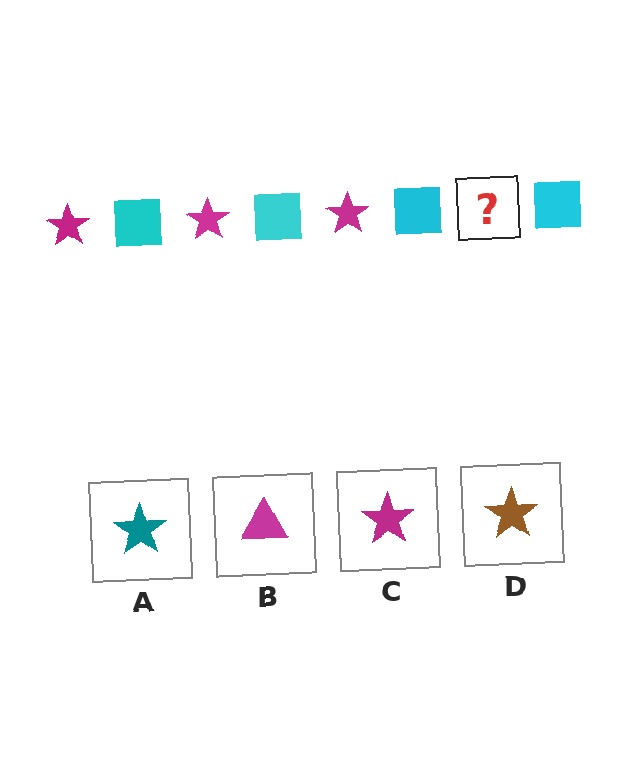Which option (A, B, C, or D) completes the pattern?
C.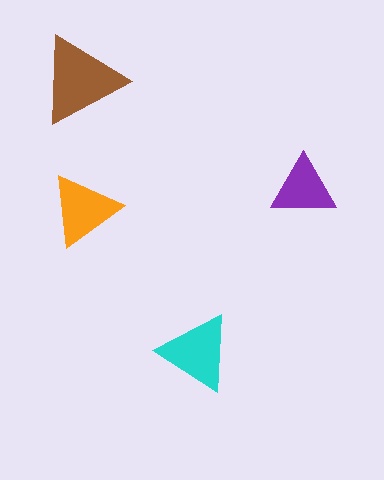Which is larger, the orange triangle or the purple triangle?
The orange one.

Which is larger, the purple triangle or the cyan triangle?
The cyan one.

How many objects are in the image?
There are 4 objects in the image.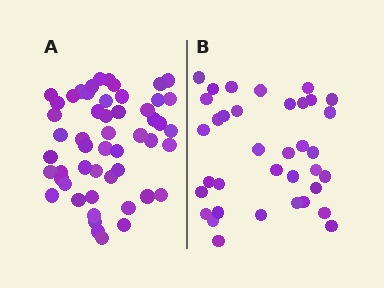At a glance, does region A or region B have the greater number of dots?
Region A (the left region) has more dots.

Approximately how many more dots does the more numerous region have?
Region A has approximately 15 more dots than region B.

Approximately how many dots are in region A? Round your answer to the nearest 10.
About 50 dots. (The exact count is 52, which rounds to 50.)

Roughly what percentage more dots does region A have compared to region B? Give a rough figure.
About 45% more.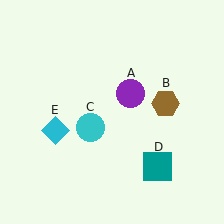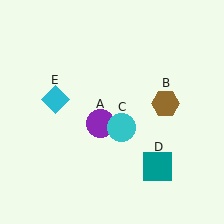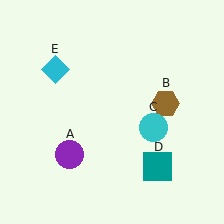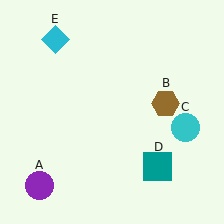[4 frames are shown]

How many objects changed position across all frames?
3 objects changed position: purple circle (object A), cyan circle (object C), cyan diamond (object E).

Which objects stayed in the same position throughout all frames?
Brown hexagon (object B) and teal square (object D) remained stationary.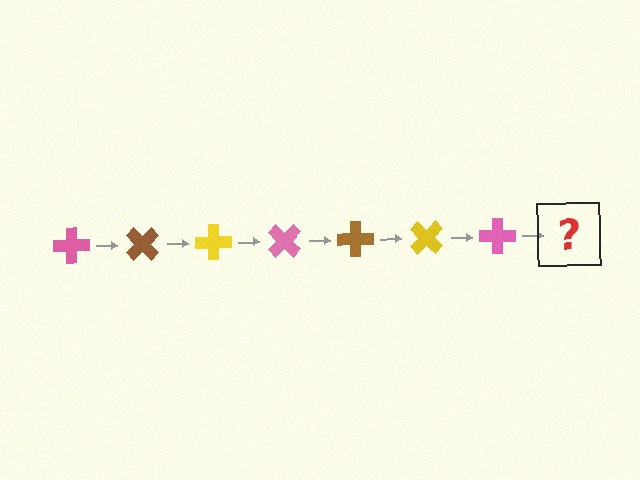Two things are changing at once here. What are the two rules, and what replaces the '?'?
The two rules are that it rotates 45 degrees each step and the color cycles through pink, brown, and yellow. The '?' should be a brown cross, rotated 315 degrees from the start.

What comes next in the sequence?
The next element should be a brown cross, rotated 315 degrees from the start.